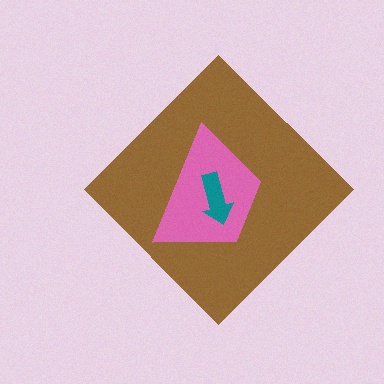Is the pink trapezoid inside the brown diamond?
Yes.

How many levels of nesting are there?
3.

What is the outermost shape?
The brown diamond.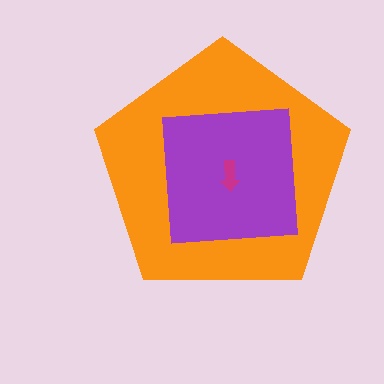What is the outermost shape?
The orange pentagon.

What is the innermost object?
The magenta arrow.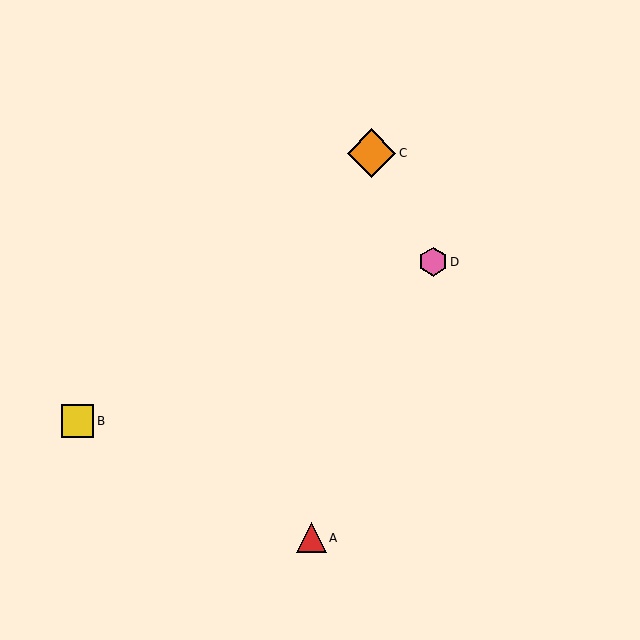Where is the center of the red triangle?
The center of the red triangle is at (311, 538).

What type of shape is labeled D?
Shape D is a pink hexagon.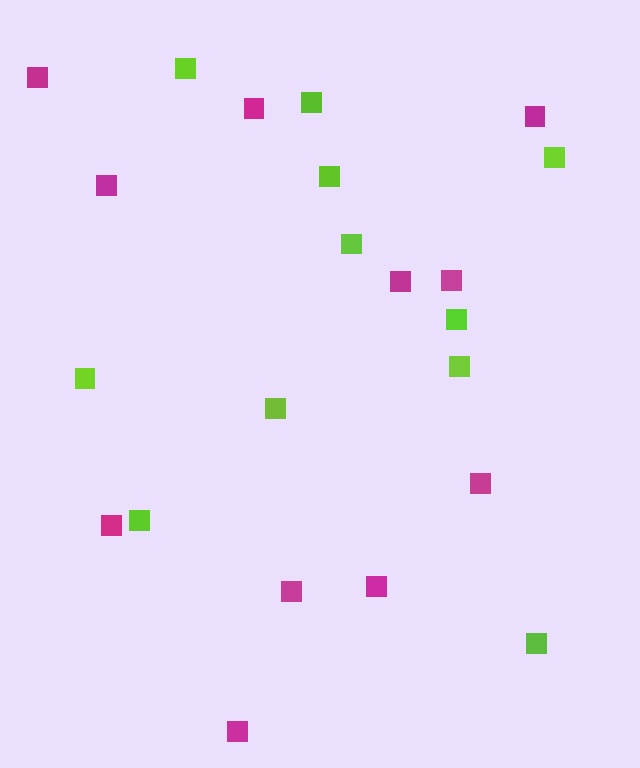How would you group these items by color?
There are 2 groups: one group of magenta squares (11) and one group of lime squares (11).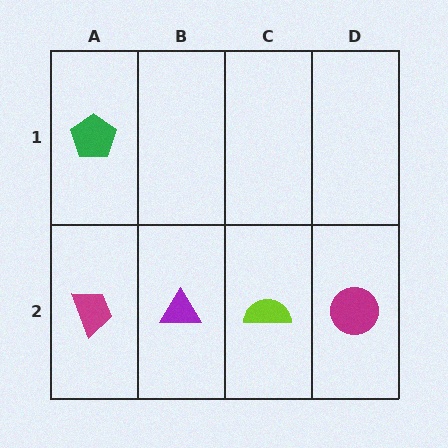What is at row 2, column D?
A magenta circle.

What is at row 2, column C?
A lime semicircle.